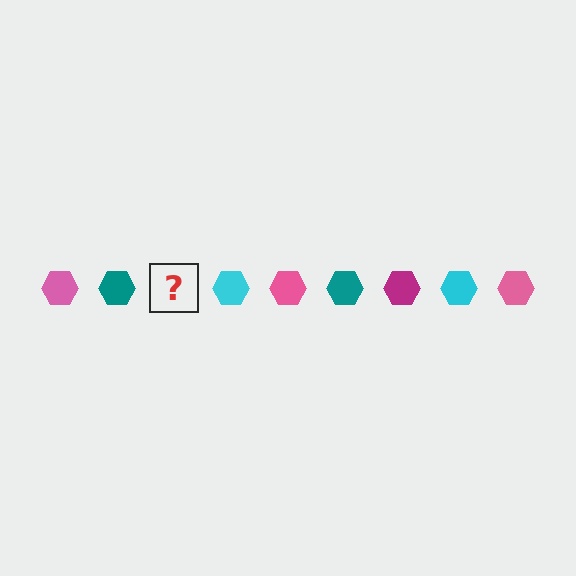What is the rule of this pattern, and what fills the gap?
The rule is that the pattern cycles through pink, teal, magenta, cyan hexagons. The gap should be filled with a magenta hexagon.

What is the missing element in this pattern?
The missing element is a magenta hexagon.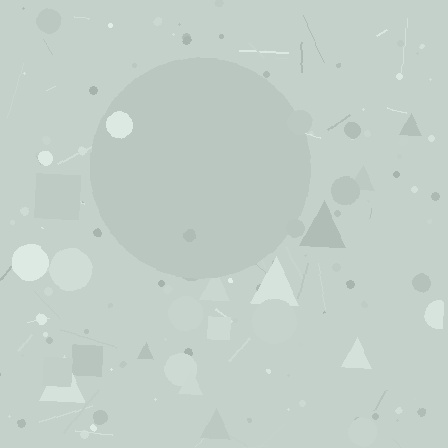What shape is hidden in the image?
A circle is hidden in the image.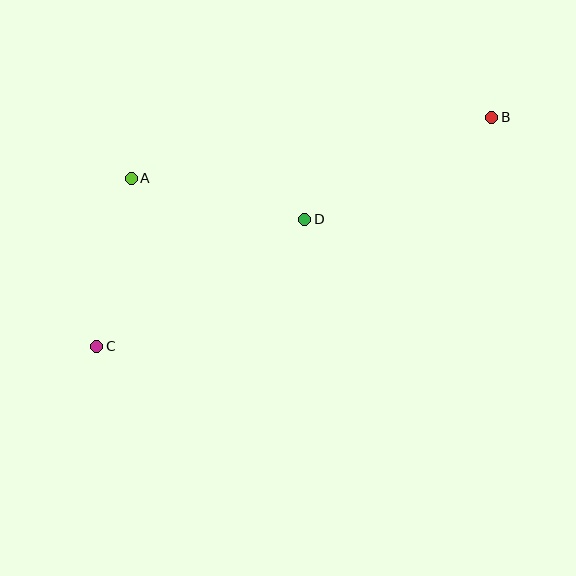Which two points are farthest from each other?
Points B and C are farthest from each other.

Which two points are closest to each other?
Points A and C are closest to each other.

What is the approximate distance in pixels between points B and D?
The distance between B and D is approximately 213 pixels.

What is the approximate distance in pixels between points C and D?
The distance between C and D is approximately 244 pixels.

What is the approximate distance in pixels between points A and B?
The distance between A and B is approximately 365 pixels.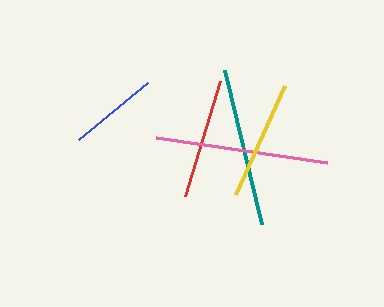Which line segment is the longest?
The pink line is the longest at approximately 172 pixels.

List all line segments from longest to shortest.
From longest to shortest: pink, teal, red, yellow, blue.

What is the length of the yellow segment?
The yellow segment is approximately 119 pixels long.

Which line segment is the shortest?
The blue line is the shortest at approximately 89 pixels.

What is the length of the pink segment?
The pink segment is approximately 172 pixels long.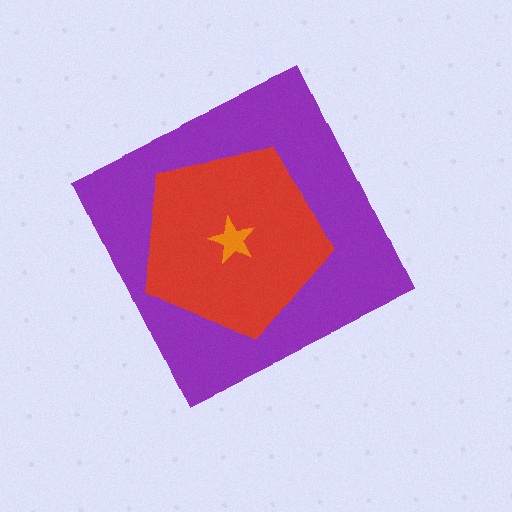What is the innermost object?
The orange star.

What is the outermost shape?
The purple diamond.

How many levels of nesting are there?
3.